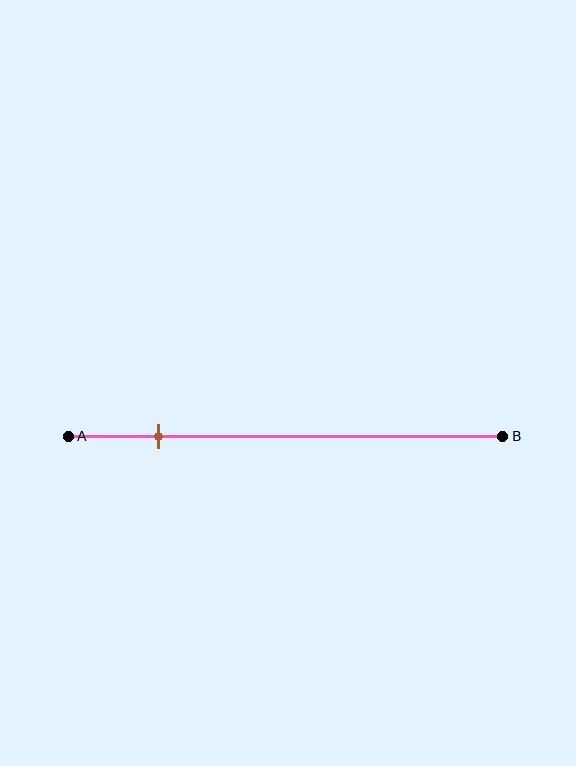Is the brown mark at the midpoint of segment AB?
No, the mark is at about 20% from A, not at the 50% midpoint.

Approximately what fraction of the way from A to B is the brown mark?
The brown mark is approximately 20% of the way from A to B.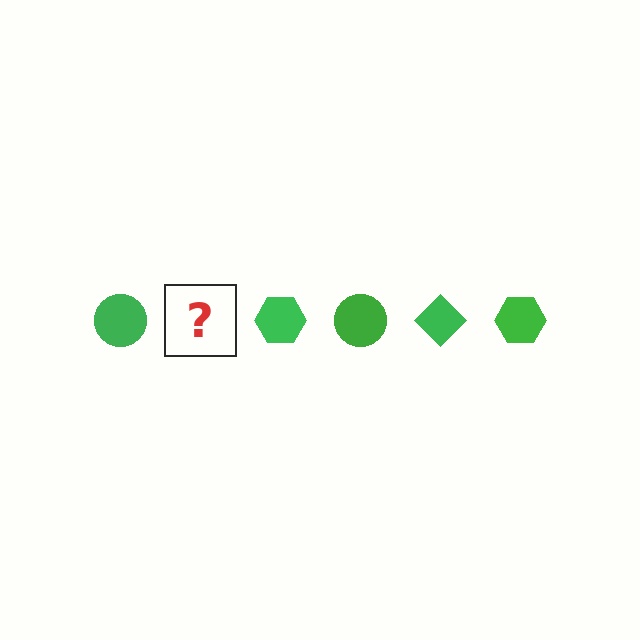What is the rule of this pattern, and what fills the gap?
The rule is that the pattern cycles through circle, diamond, hexagon shapes in green. The gap should be filled with a green diamond.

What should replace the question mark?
The question mark should be replaced with a green diamond.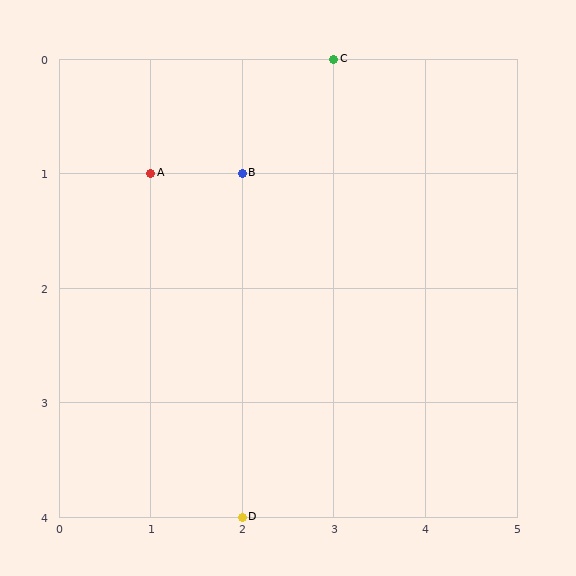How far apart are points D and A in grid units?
Points D and A are 1 column and 3 rows apart (about 3.2 grid units diagonally).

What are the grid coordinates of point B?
Point B is at grid coordinates (2, 1).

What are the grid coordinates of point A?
Point A is at grid coordinates (1, 1).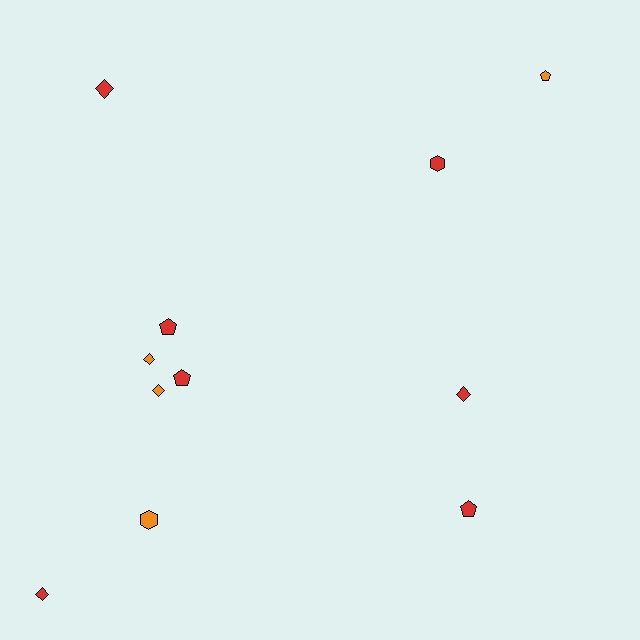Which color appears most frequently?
Red, with 7 objects.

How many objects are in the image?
There are 11 objects.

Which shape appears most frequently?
Diamond, with 5 objects.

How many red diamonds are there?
There are 3 red diamonds.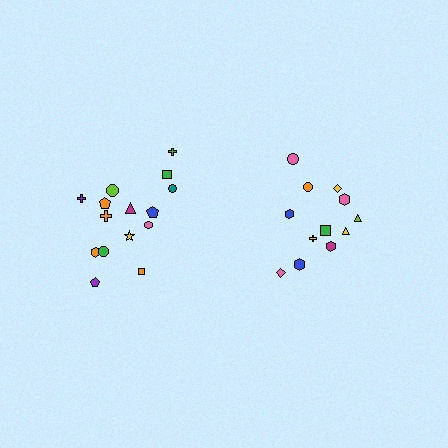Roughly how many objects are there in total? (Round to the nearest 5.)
Roughly 25 objects in total.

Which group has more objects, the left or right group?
The left group.